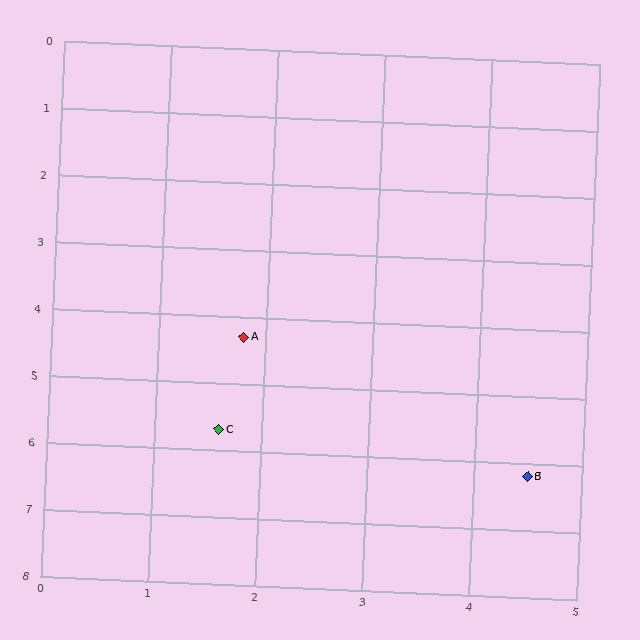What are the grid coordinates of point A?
Point A is at approximately (1.8, 4.3).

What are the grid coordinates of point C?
Point C is at approximately (1.6, 5.7).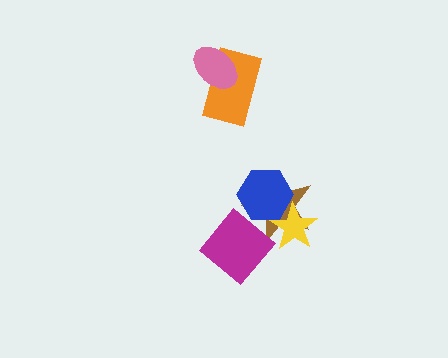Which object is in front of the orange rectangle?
The pink ellipse is in front of the orange rectangle.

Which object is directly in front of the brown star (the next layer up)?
The blue hexagon is directly in front of the brown star.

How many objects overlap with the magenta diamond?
2 objects overlap with the magenta diamond.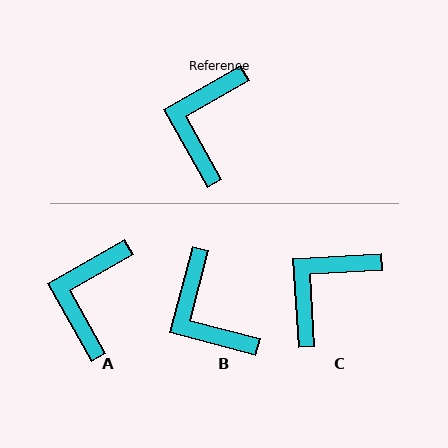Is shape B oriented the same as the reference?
No, it is off by about 46 degrees.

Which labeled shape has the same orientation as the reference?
A.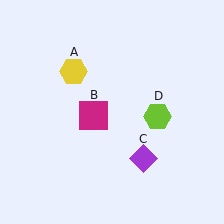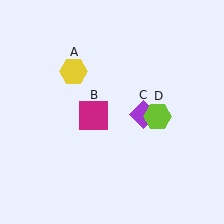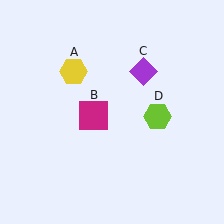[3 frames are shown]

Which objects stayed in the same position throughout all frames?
Yellow hexagon (object A) and magenta square (object B) and lime hexagon (object D) remained stationary.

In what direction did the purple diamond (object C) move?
The purple diamond (object C) moved up.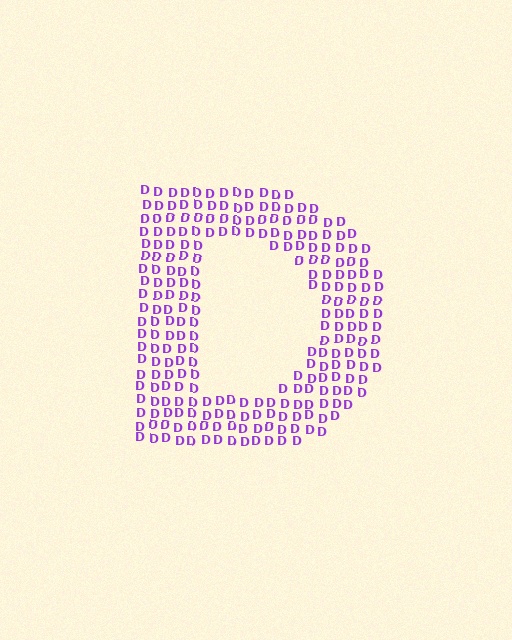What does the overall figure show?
The overall figure shows the letter D.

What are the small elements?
The small elements are letter D's.